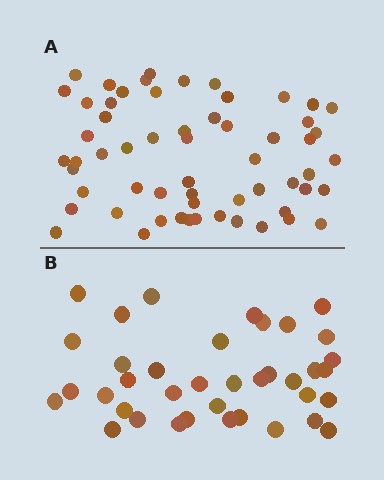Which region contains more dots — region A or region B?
Region A (the top region) has more dots.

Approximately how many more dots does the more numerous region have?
Region A has approximately 20 more dots than region B.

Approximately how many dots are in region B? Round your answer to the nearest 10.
About 40 dots. (The exact count is 38, which rounds to 40.)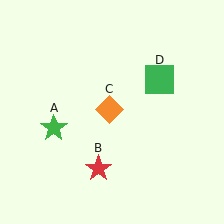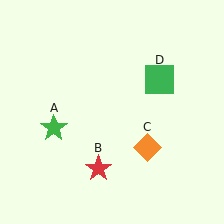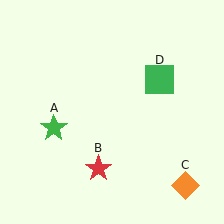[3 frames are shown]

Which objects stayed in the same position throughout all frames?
Green star (object A) and red star (object B) and green square (object D) remained stationary.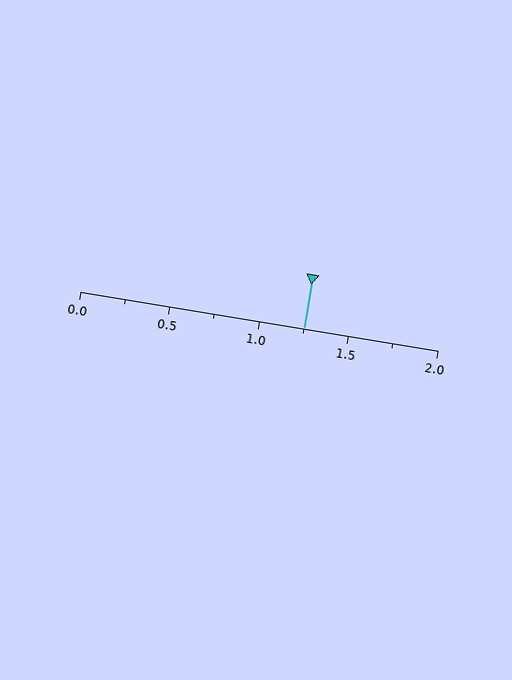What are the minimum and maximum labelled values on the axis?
The axis runs from 0.0 to 2.0.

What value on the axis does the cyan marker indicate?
The marker indicates approximately 1.25.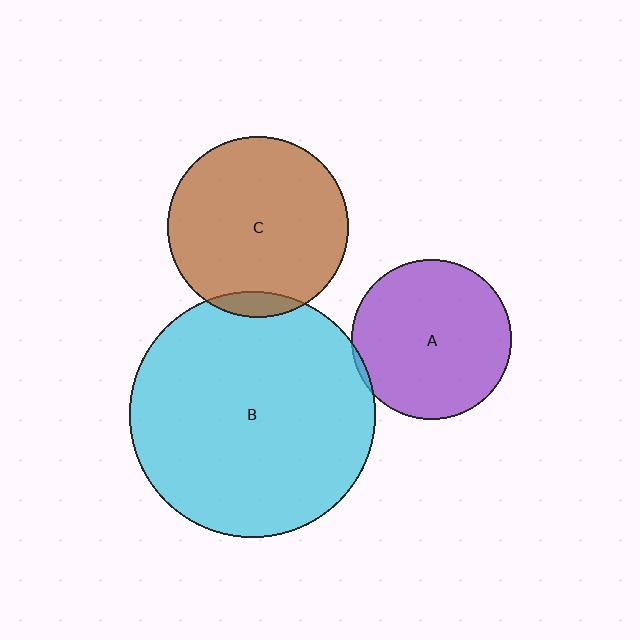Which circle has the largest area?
Circle B (cyan).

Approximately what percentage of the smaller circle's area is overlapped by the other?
Approximately 5%.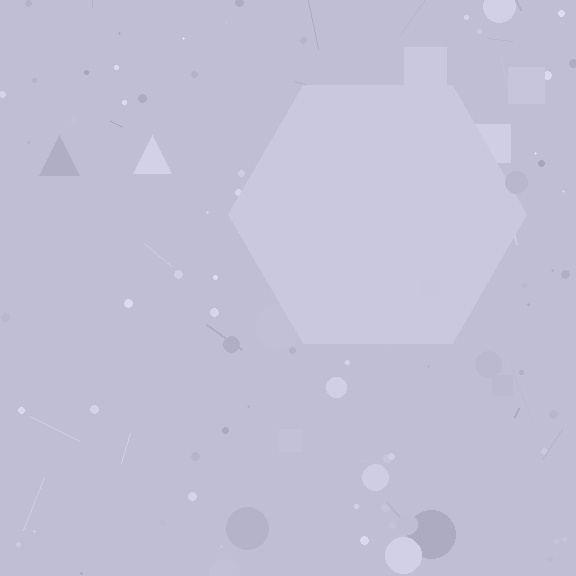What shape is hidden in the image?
A hexagon is hidden in the image.